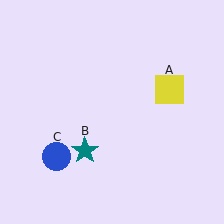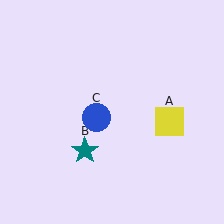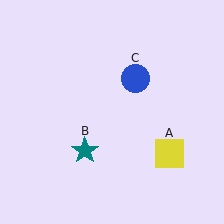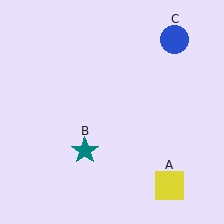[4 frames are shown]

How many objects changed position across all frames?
2 objects changed position: yellow square (object A), blue circle (object C).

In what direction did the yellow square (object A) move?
The yellow square (object A) moved down.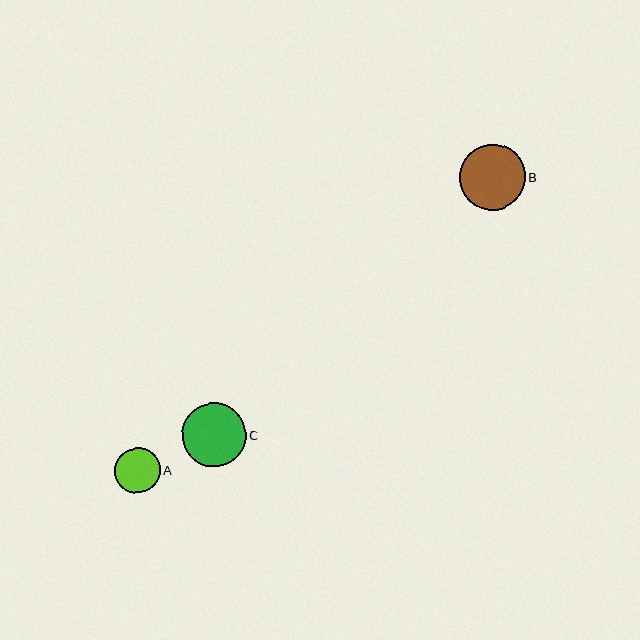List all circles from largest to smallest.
From largest to smallest: B, C, A.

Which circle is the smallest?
Circle A is the smallest with a size of approximately 45 pixels.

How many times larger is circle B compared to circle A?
Circle B is approximately 1.5 times the size of circle A.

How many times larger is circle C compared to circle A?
Circle C is approximately 1.4 times the size of circle A.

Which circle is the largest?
Circle B is the largest with a size of approximately 66 pixels.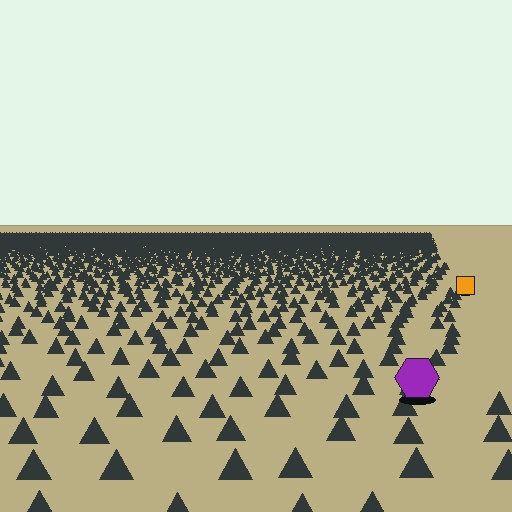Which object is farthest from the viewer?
The orange square is farthest from the viewer. It appears smaller and the ground texture around it is denser.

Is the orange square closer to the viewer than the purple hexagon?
No. The purple hexagon is closer — you can tell from the texture gradient: the ground texture is coarser near it.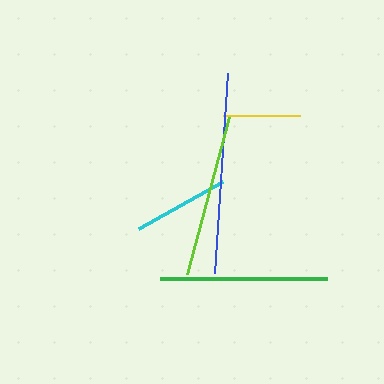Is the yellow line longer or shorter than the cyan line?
The cyan line is longer than the yellow line.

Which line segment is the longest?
The blue line is the longest at approximately 200 pixels.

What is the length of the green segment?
The green segment is approximately 167 pixels long.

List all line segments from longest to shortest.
From longest to shortest: blue, green, lime, cyan, yellow.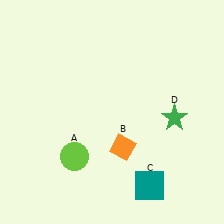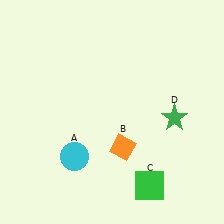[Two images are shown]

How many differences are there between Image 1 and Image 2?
There are 2 differences between the two images.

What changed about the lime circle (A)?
In Image 1, A is lime. In Image 2, it changed to cyan.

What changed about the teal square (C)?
In Image 1, C is teal. In Image 2, it changed to green.